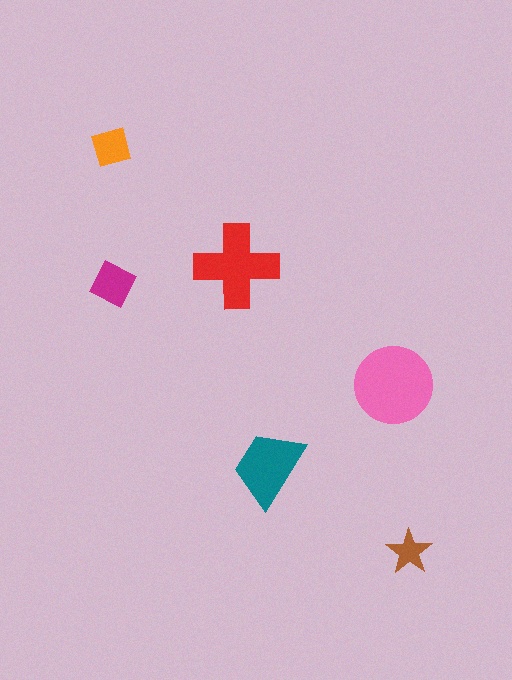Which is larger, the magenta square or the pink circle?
The pink circle.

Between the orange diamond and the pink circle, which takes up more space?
The pink circle.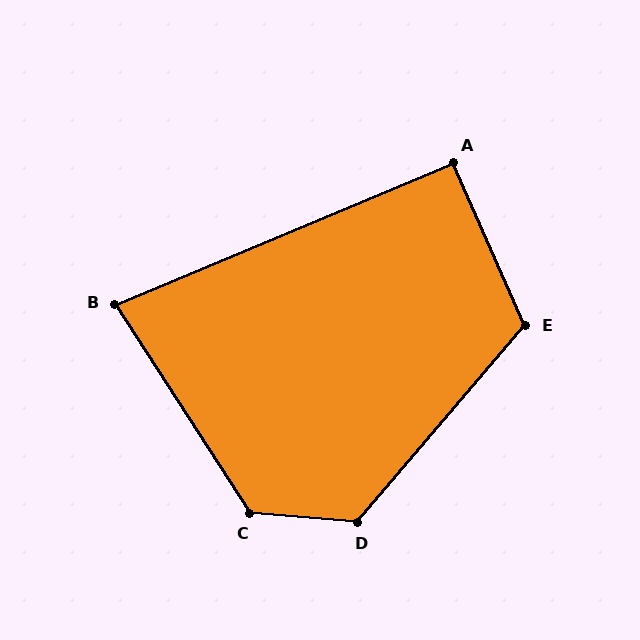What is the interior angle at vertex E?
Approximately 115 degrees (obtuse).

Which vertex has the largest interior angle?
C, at approximately 128 degrees.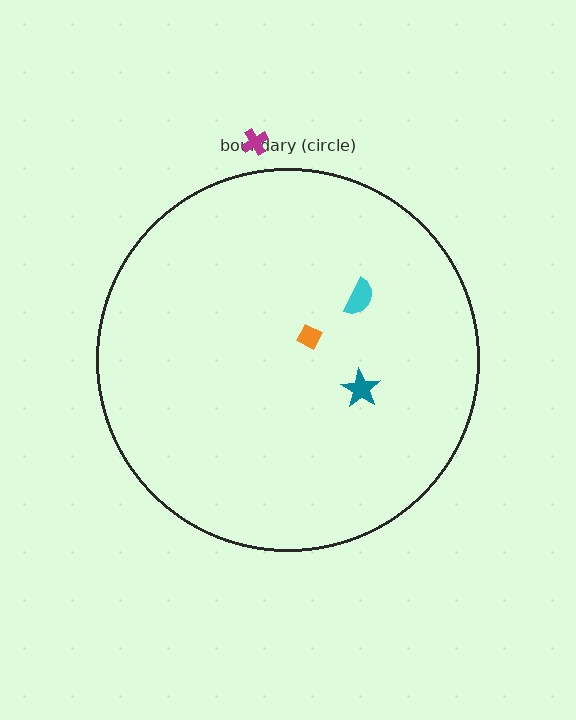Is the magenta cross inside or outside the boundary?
Outside.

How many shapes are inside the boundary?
3 inside, 1 outside.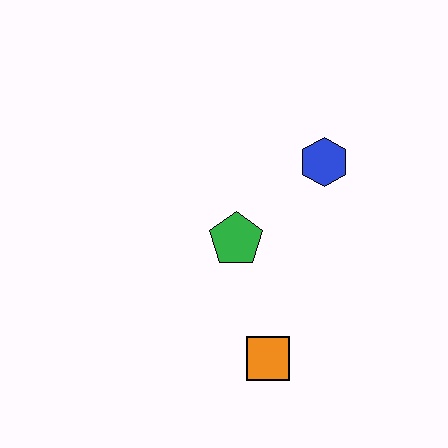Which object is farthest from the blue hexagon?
The orange square is farthest from the blue hexagon.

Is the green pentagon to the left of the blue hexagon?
Yes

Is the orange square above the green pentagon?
No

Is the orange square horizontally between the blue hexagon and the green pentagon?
Yes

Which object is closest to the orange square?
The green pentagon is closest to the orange square.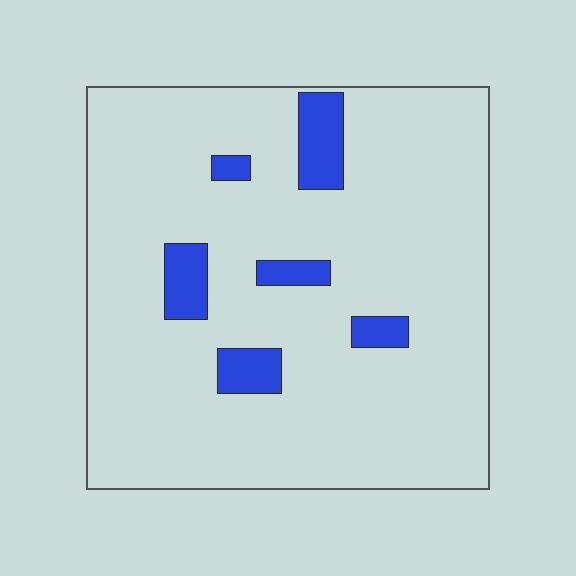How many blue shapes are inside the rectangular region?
6.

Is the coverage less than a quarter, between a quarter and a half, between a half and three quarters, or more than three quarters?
Less than a quarter.